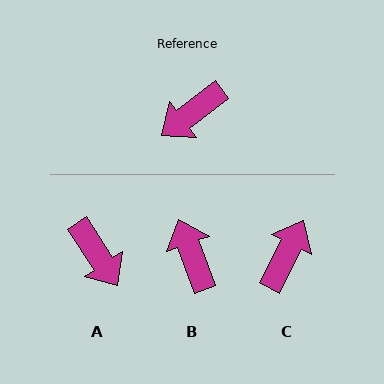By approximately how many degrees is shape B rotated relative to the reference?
Approximately 107 degrees clockwise.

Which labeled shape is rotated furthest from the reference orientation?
C, about 154 degrees away.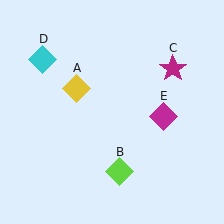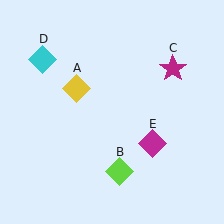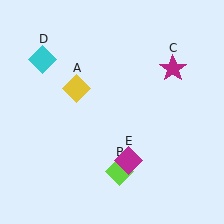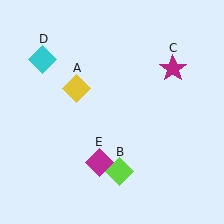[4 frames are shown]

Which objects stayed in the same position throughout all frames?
Yellow diamond (object A) and lime diamond (object B) and magenta star (object C) and cyan diamond (object D) remained stationary.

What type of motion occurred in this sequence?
The magenta diamond (object E) rotated clockwise around the center of the scene.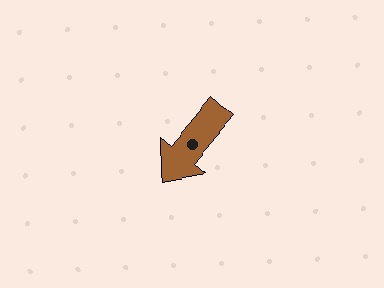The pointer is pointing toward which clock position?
Roughly 7 o'clock.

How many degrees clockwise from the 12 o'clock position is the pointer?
Approximately 220 degrees.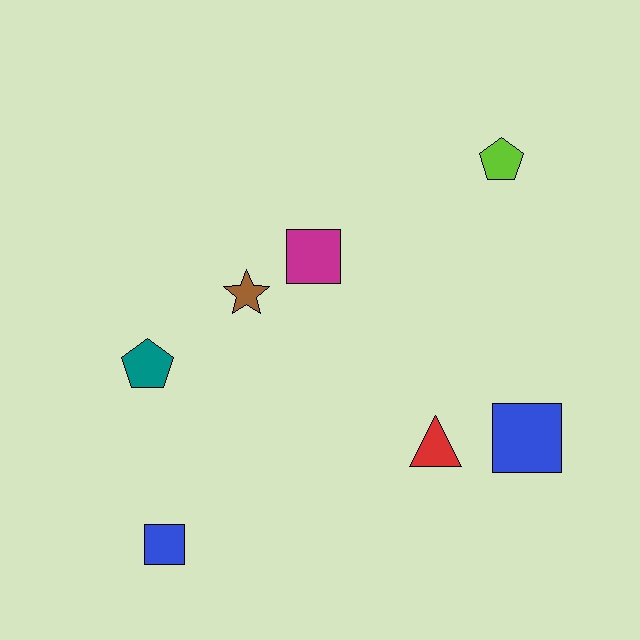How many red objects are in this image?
There is 1 red object.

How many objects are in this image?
There are 7 objects.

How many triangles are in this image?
There is 1 triangle.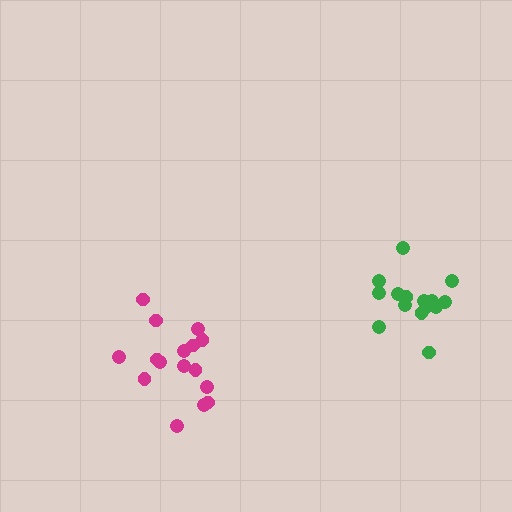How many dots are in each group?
Group 1: 15 dots, Group 2: 16 dots (31 total).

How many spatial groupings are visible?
There are 2 spatial groupings.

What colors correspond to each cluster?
The clusters are colored: green, magenta.